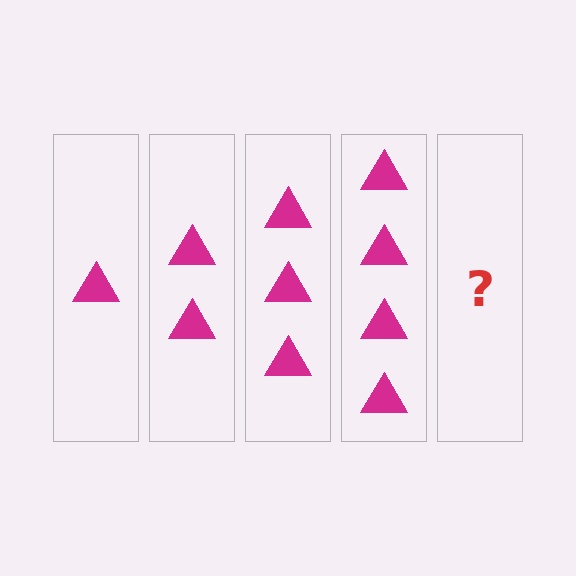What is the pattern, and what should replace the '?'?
The pattern is that each step adds one more triangle. The '?' should be 5 triangles.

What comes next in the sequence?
The next element should be 5 triangles.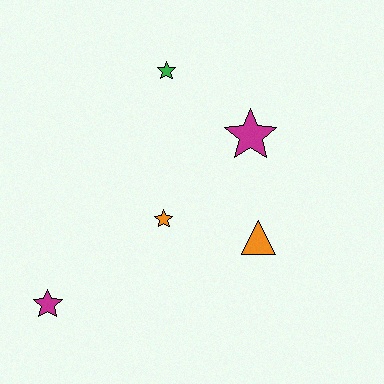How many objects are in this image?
There are 5 objects.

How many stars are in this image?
There are 4 stars.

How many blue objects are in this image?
There are no blue objects.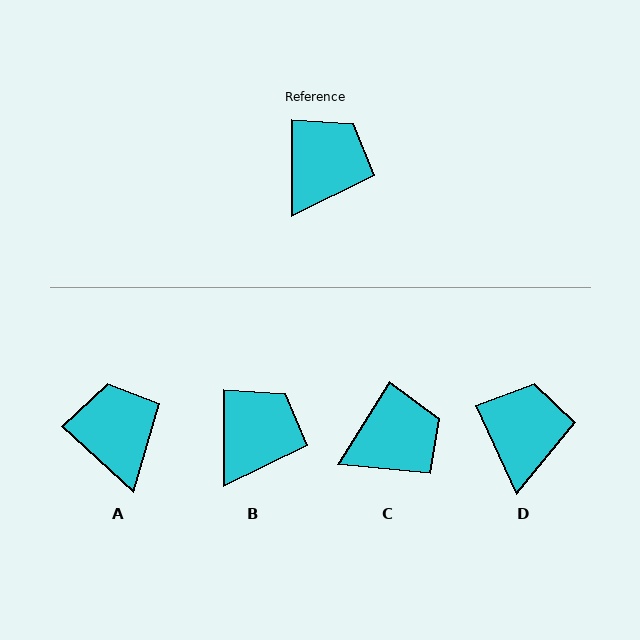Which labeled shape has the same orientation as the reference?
B.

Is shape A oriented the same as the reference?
No, it is off by about 47 degrees.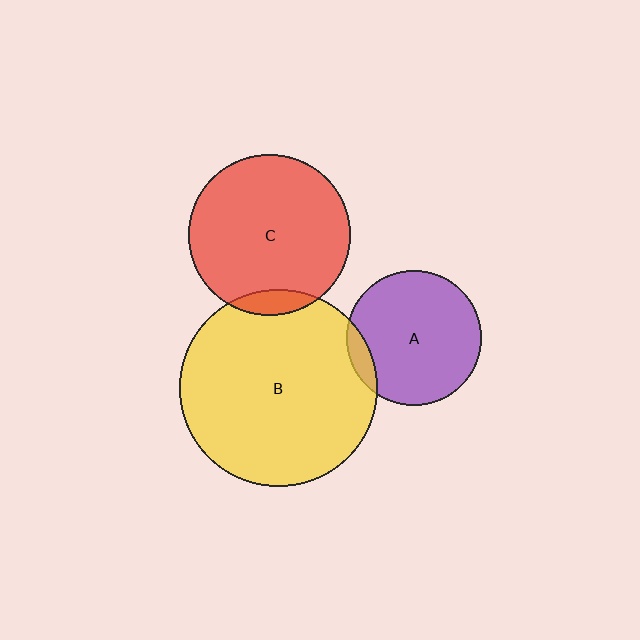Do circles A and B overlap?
Yes.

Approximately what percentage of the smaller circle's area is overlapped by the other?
Approximately 10%.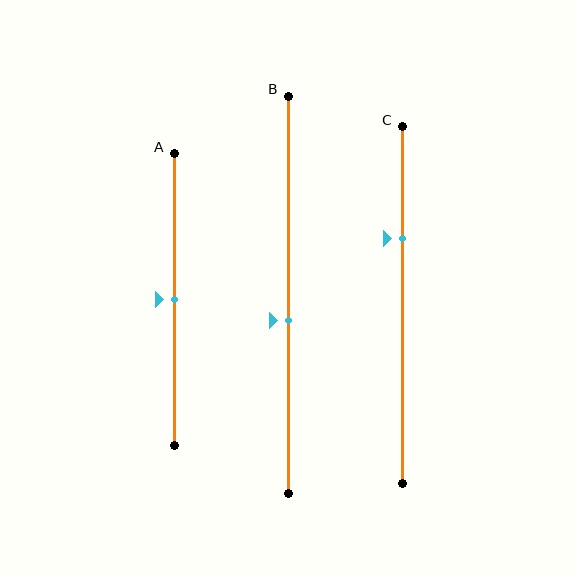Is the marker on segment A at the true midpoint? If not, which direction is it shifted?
Yes, the marker on segment A is at the true midpoint.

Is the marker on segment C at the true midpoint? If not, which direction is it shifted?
No, the marker on segment C is shifted upward by about 19% of the segment length.